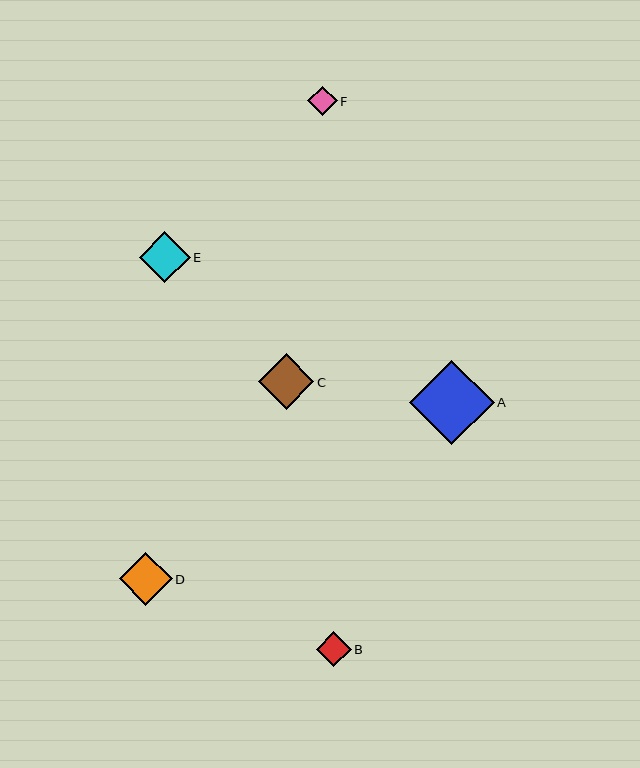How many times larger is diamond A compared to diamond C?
Diamond A is approximately 1.5 times the size of diamond C.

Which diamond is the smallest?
Diamond F is the smallest with a size of approximately 30 pixels.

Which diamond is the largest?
Diamond A is the largest with a size of approximately 84 pixels.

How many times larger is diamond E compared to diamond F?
Diamond E is approximately 1.7 times the size of diamond F.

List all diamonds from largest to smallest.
From largest to smallest: A, C, D, E, B, F.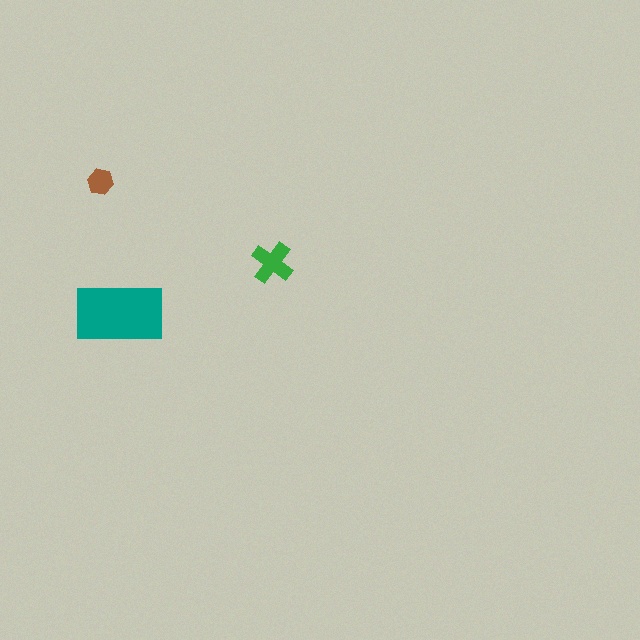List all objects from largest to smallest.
The teal rectangle, the green cross, the brown hexagon.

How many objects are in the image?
There are 3 objects in the image.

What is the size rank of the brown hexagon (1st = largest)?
3rd.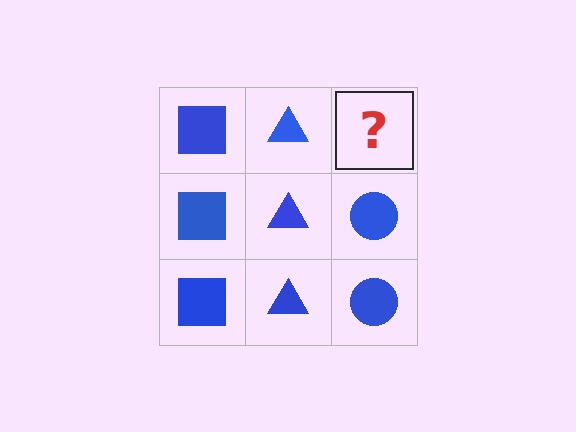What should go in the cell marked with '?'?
The missing cell should contain a blue circle.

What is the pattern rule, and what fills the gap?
The rule is that each column has a consistent shape. The gap should be filled with a blue circle.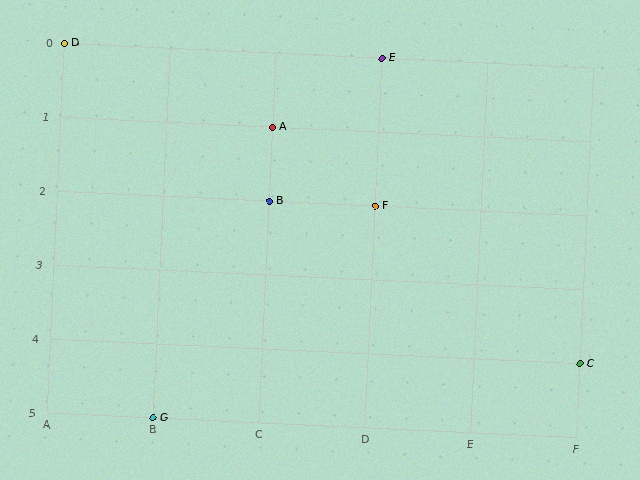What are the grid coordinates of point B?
Point B is at grid coordinates (C, 2).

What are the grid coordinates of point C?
Point C is at grid coordinates (F, 4).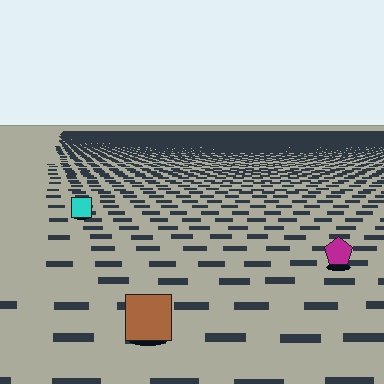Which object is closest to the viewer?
The brown square is closest. The texture marks near it are larger and more spread out.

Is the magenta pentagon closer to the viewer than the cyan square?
Yes. The magenta pentagon is closer — you can tell from the texture gradient: the ground texture is coarser near it.